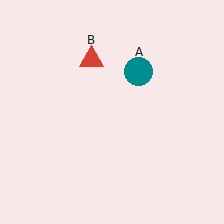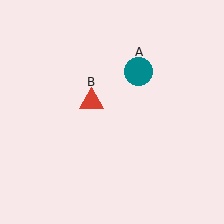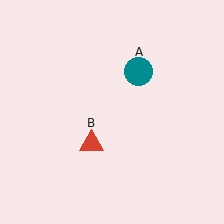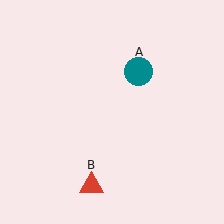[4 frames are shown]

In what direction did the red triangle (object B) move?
The red triangle (object B) moved down.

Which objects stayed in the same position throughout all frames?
Teal circle (object A) remained stationary.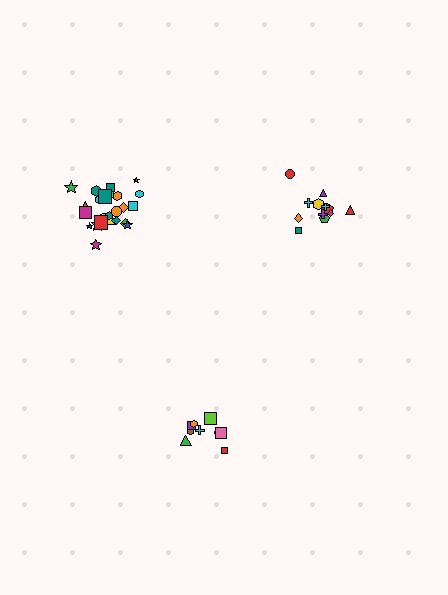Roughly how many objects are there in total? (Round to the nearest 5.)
Roughly 45 objects in total.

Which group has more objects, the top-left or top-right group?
The top-left group.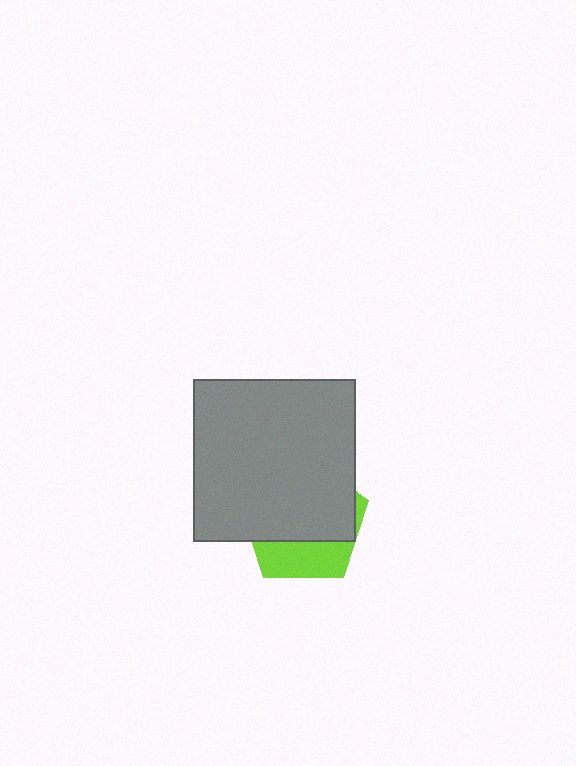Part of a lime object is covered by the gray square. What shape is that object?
It is a pentagon.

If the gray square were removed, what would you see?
You would see the complete lime pentagon.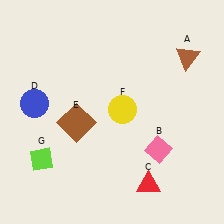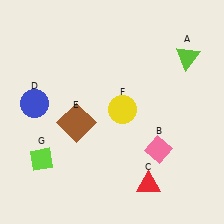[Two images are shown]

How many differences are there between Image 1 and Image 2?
There is 1 difference between the two images.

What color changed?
The triangle (A) changed from brown in Image 1 to lime in Image 2.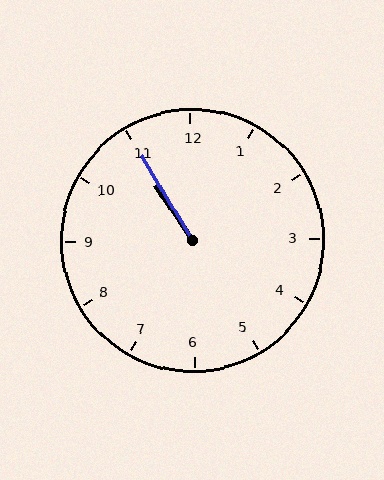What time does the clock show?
10:55.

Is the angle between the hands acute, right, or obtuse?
It is acute.